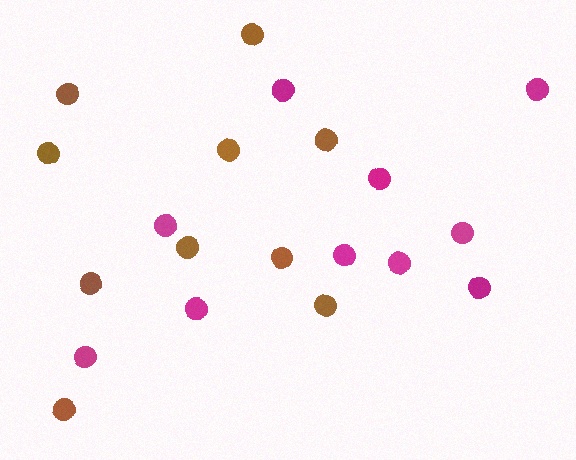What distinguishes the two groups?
There are 2 groups: one group of brown circles (10) and one group of magenta circles (10).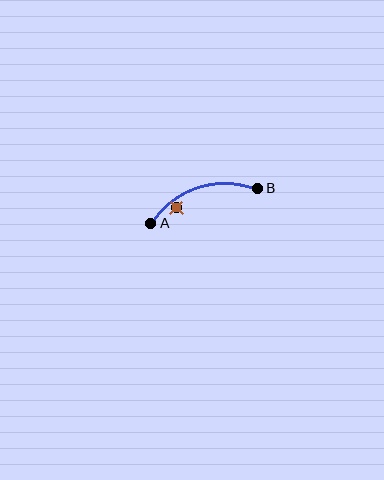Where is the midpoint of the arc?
The arc midpoint is the point on the curve farthest from the straight line joining A and B. It sits above that line.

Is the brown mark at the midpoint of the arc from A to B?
No — the brown mark does not lie on the arc at all. It sits slightly inside the curve.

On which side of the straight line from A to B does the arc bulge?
The arc bulges above the straight line connecting A and B.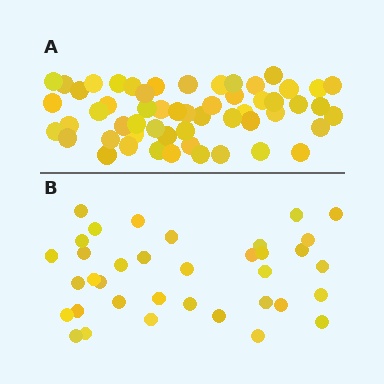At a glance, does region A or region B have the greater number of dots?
Region A (the top region) has more dots.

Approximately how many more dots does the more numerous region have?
Region A has approximately 20 more dots than region B.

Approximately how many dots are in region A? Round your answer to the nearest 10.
About 60 dots. (The exact count is 55, which rounds to 60.)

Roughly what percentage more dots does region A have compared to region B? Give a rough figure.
About 55% more.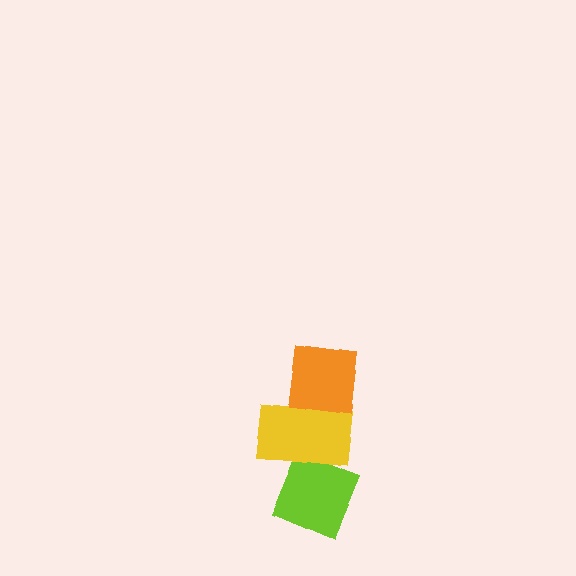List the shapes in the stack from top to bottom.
From top to bottom: the orange square, the yellow rectangle, the lime diamond.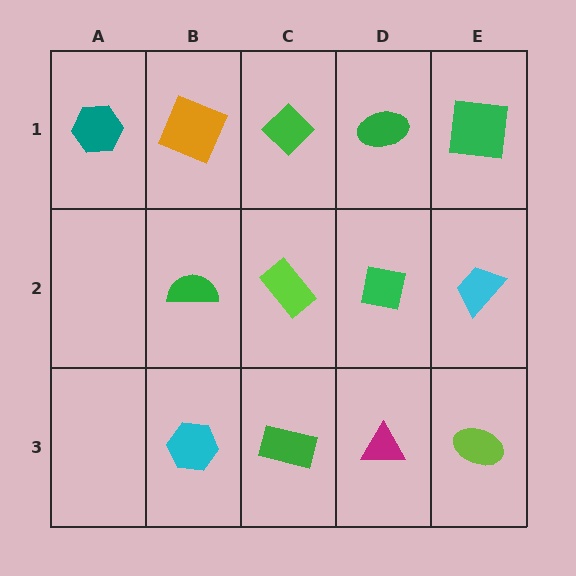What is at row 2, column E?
A cyan trapezoid.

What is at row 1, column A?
A teal hexagon.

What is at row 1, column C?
A green diamond.